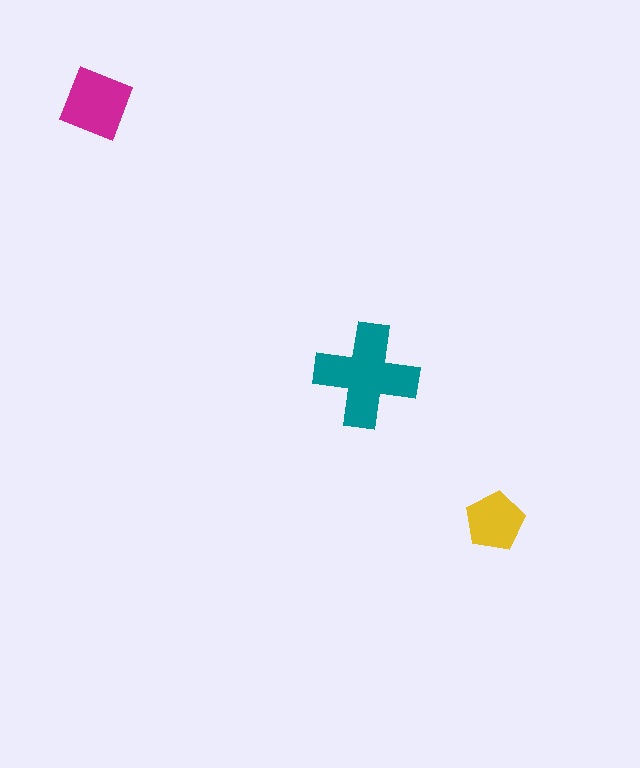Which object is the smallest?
The yellow pentagon.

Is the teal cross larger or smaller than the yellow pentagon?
Larger.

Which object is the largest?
The teal cross.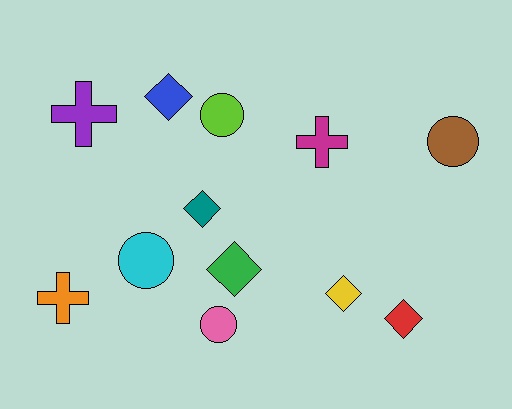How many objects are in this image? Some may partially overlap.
There are 12 objects.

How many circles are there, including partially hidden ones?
There are 4 circles.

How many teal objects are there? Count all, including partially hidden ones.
There is 1 teal object.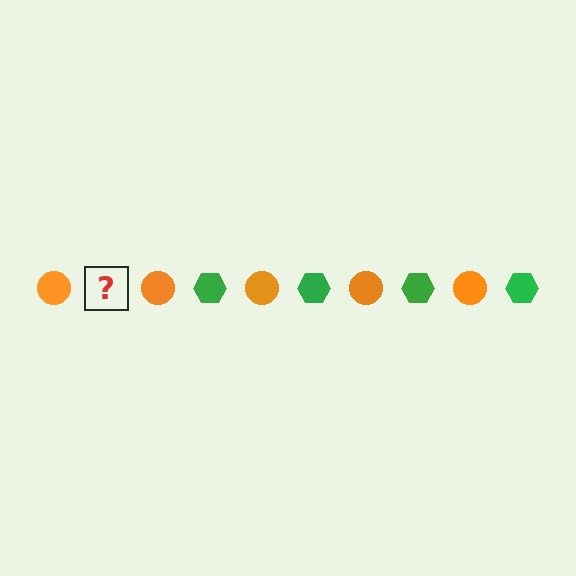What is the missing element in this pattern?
The missing element is a green hexagon.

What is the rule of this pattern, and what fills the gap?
The rule is that the pattern alternates between orange circle and green hexagon. The gap should be filled with a green hexagon.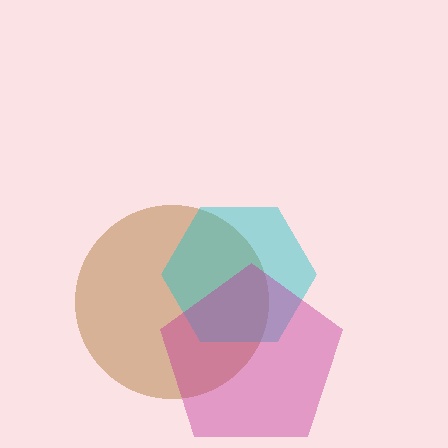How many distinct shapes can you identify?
There are 3 distinct shapes: a brown circle, a cyan hexagon, a magenta pentagon.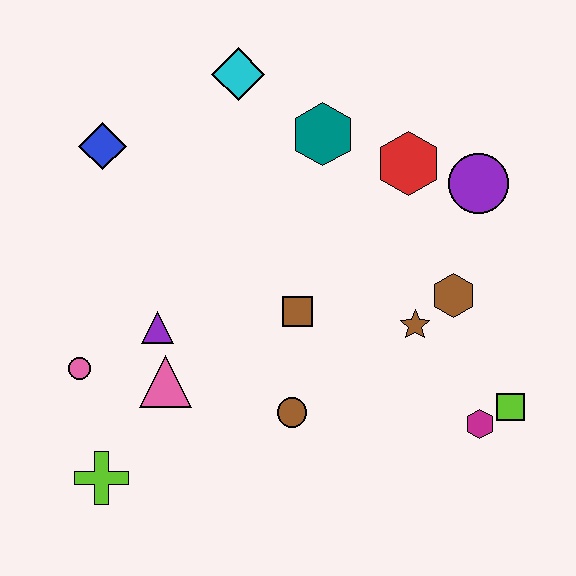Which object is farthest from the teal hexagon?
The lime cross is farthest from the teal hexagon.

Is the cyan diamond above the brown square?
Yes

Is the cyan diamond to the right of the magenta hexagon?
No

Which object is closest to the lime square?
The magenta hexagon is closest to the lime square.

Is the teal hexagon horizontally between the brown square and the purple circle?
Yes